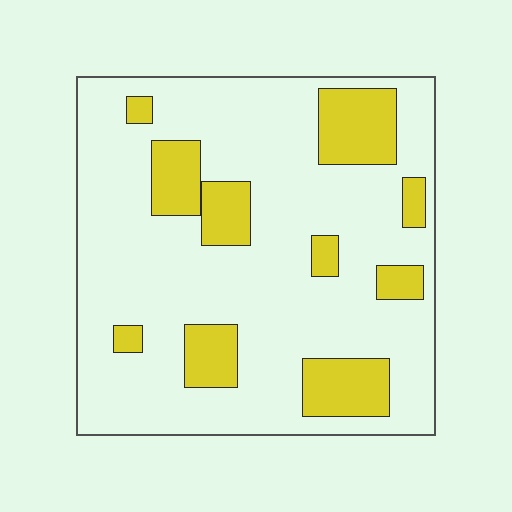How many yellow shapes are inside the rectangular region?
10.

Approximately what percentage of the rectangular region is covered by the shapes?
Approximately 20%.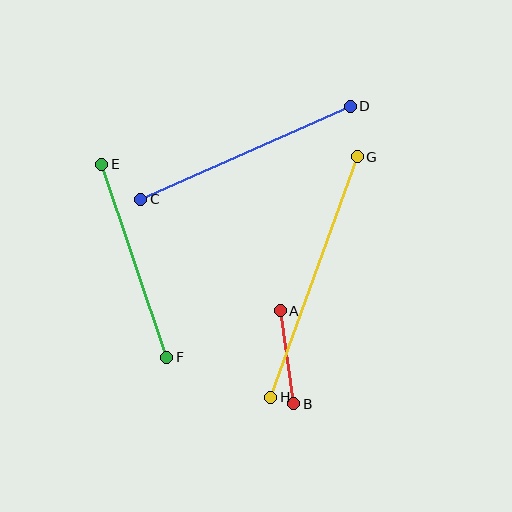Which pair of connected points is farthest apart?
Points G and H are farthest apart.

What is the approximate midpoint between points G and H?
The midpoint is at approximately (314, 277) pixels.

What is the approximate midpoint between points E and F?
The midpoint is at approximately (134, 261) pixels.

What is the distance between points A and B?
The distance is approximately 94 pixels.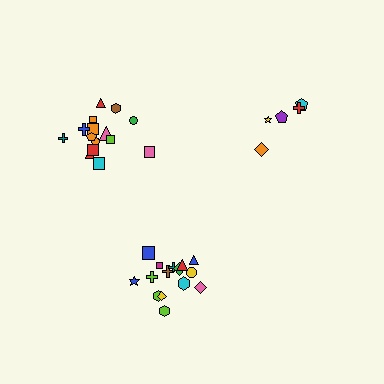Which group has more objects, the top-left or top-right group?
The top-left group.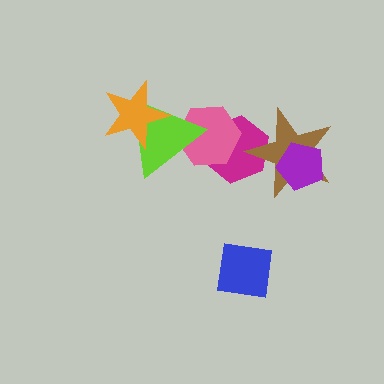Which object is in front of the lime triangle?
The orange star is in front of the lime triangle.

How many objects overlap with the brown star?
2 objects overlap with the brown star.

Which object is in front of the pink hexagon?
The lime triangle is in front of the pink hexagon.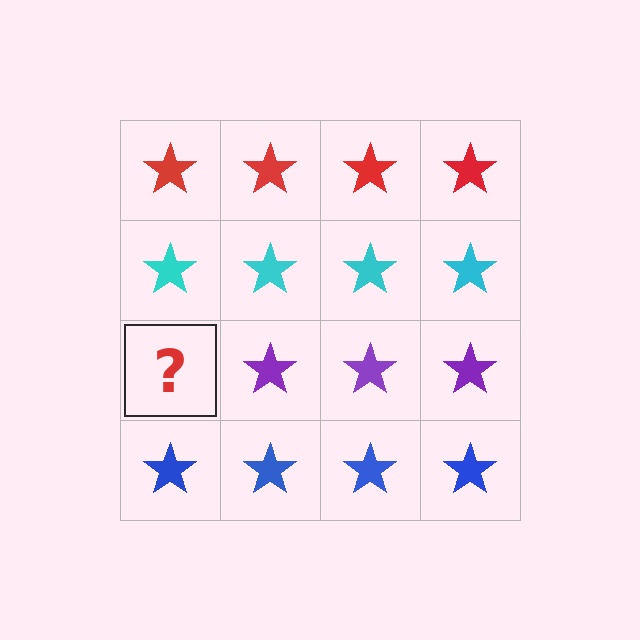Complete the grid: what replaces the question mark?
The question mark should be replaced with a purple star.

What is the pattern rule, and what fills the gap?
The rule is that each row has a consistent color. The gap should be filled with a purple star.